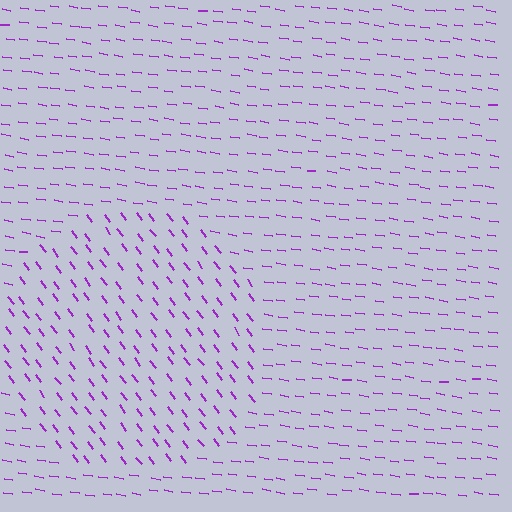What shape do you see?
I see a circle.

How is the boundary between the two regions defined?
The boundary is defined purely by a change in line orientation (approximately 45 degrees difference). All lines are the same color and thickness.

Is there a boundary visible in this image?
Yes, there is a texture boundary formed by a change in line orientation.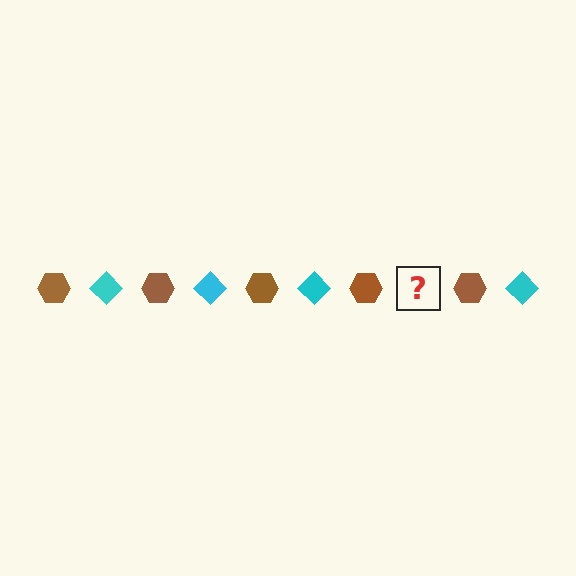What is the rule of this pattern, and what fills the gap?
The rule is that the pattern alternates between brown hexagon and cyan diamond. The gap should be filled with a cyan diamond.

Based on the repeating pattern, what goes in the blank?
The blank should be a cyan diamond.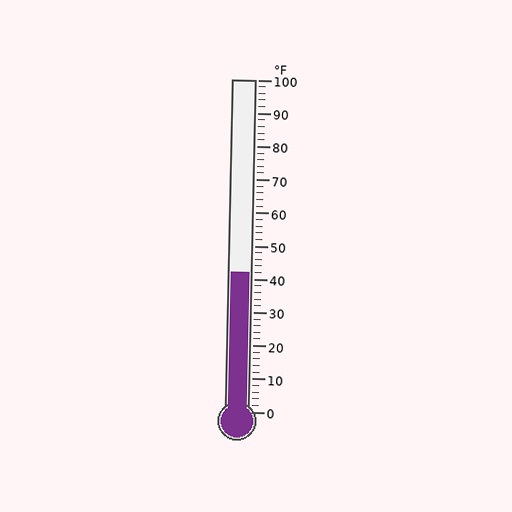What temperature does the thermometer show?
The thermometer shows approximately 42°F.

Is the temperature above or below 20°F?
The temperature is above 20°F.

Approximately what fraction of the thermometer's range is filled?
The thermometer is filled to approximately 40% of its range.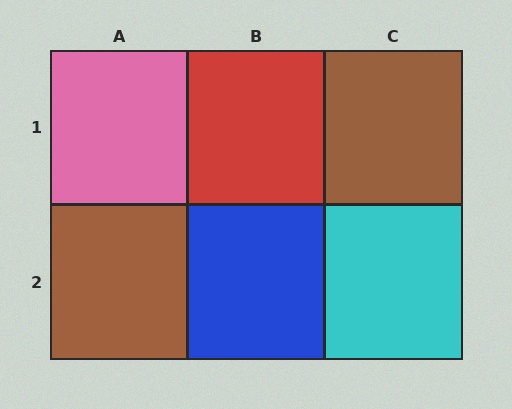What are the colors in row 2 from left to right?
Brown, blue, cyan.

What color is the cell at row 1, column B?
Red.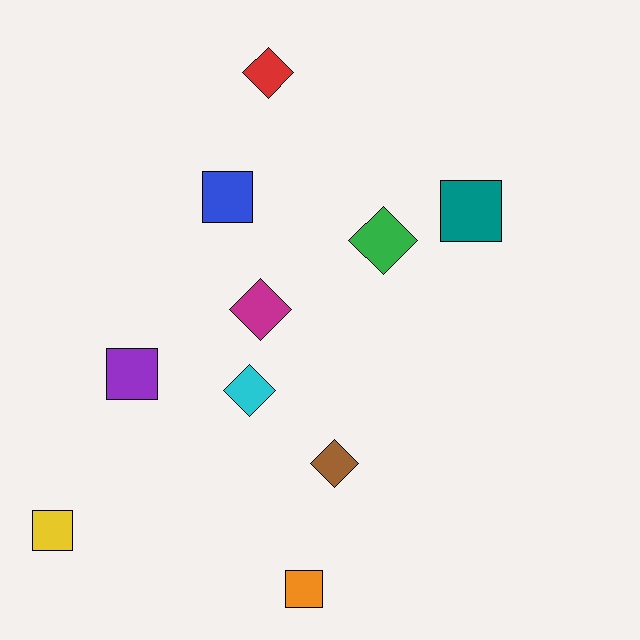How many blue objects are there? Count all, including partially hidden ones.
There is 1 blue object.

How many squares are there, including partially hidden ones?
There are 5 squares.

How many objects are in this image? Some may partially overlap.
There are 10 objects.